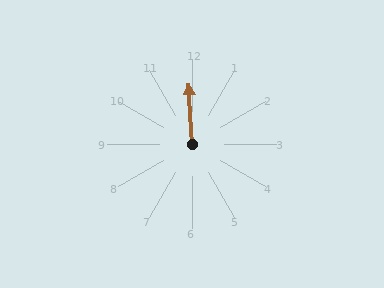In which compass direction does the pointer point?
North.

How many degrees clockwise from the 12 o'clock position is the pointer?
Approximately 357 degrees.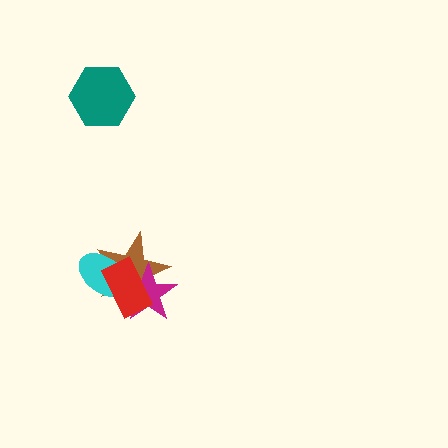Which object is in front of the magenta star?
The red rectangle is in front of the magenta star.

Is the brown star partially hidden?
Yes, it is partially covered by another shape.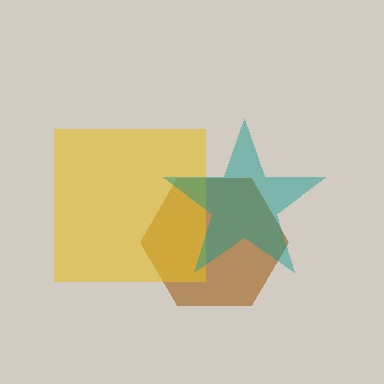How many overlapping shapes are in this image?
There are 3 overlapping shapes in the image.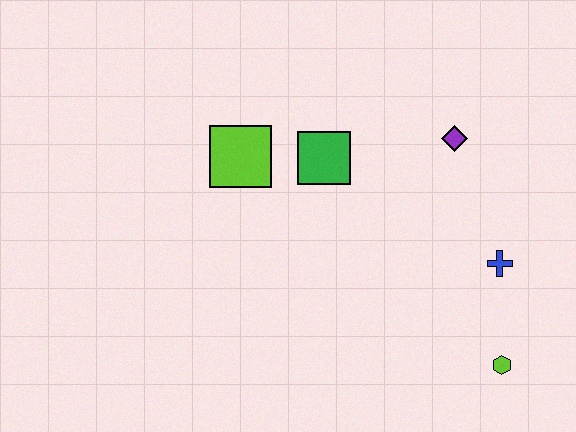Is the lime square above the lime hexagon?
Yes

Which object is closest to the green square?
The lime square is closest to the green square.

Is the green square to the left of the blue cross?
Yes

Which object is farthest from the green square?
The lime hexagon is farthest from the green square.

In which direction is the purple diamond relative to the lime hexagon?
The purple diamond is above the lime hexagon.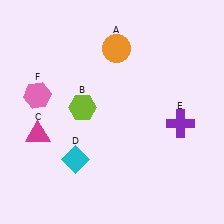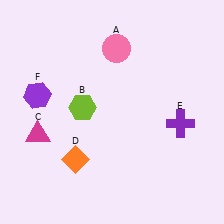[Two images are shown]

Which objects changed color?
A changed from orange to pink. D changed from cyan to orange. F changed from pink to purple.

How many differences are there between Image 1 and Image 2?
There are 3 differences between the two images.